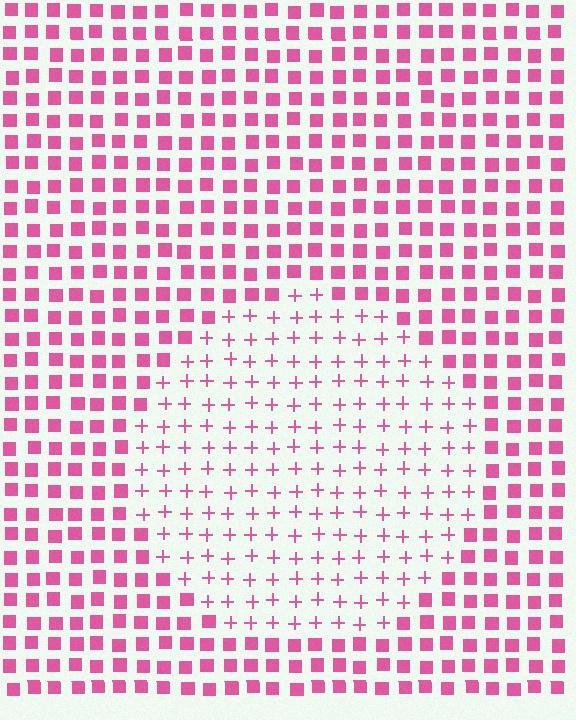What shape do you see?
I see a circle.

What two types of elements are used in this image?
The image uses plus signs inside the circle region and squares outside it.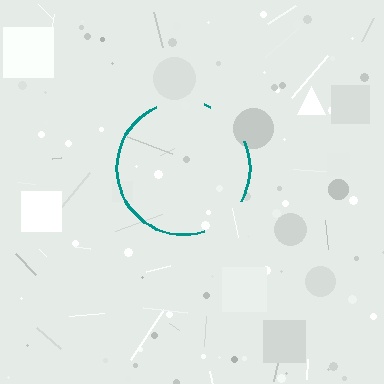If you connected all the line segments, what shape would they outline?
They would outline a circle.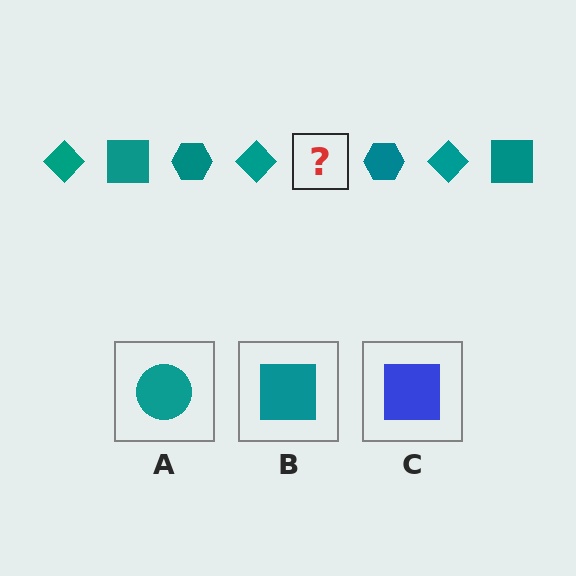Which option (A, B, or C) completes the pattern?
B.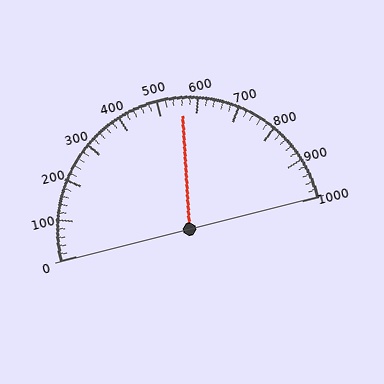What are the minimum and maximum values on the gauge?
The gauge ranges from 0 to 1000.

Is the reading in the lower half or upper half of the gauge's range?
The reading is in the upper half of the range (0 to 1000).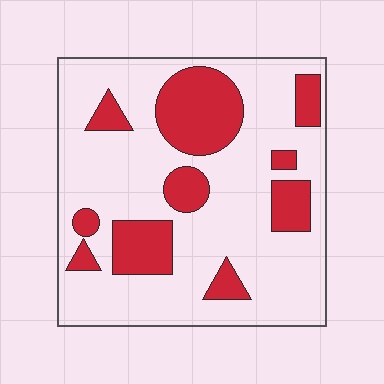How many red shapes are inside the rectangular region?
10.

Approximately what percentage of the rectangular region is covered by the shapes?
Approximately 25%.